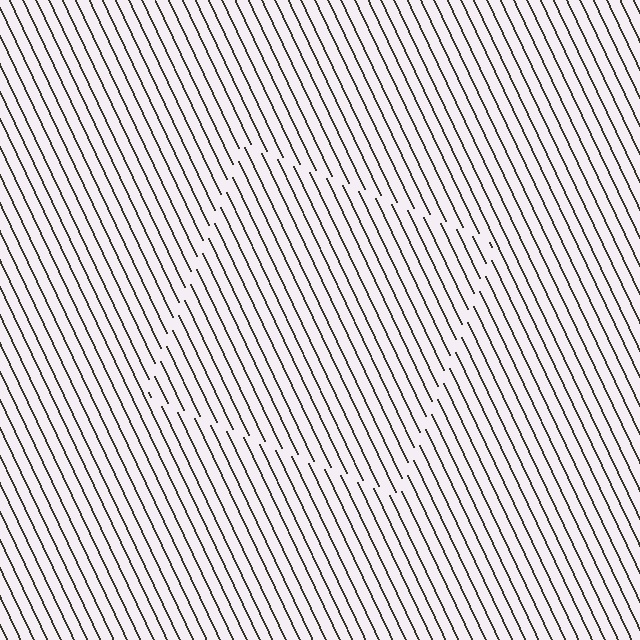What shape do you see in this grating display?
An illusory square. The interior of the shape contains the same grating, shifted by half a period — the contour is defined by the phase discontinuity where line-ends from the inner and outer gratings abut.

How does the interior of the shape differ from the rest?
The interior of the shape contains the same grating, shifted by half a period — the contour is defined by the phase discontinuity where line-ends from the inner and outer gratings abut.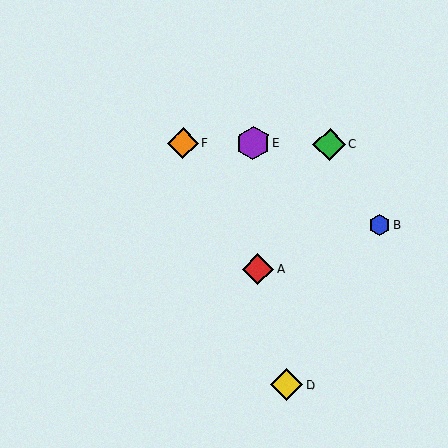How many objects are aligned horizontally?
3 objects (C, E, F) are aligned horizontally.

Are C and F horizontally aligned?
Yes, both are at y≈144.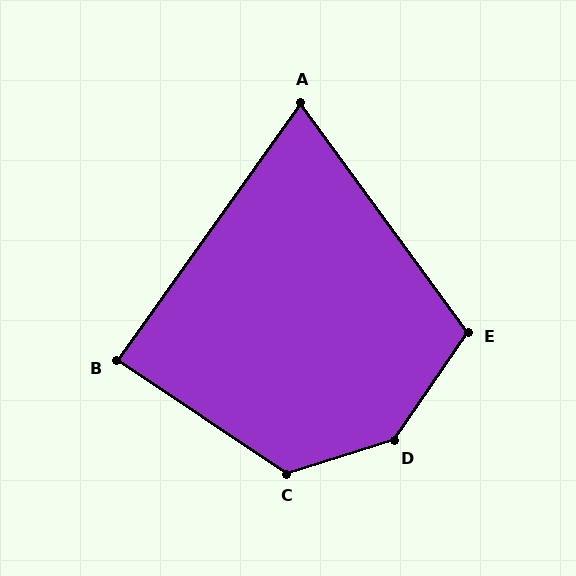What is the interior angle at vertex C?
Approximately 129 degrees (obtuse).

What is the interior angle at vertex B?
Approximately 88 degrees (approximately right).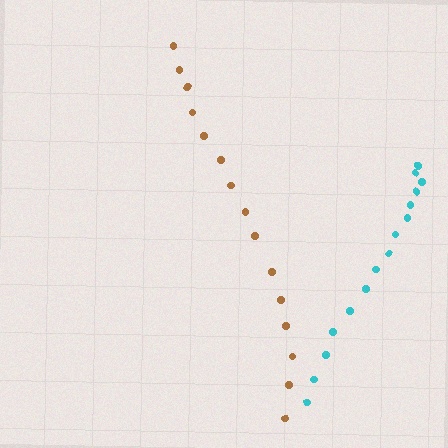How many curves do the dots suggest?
There are 2 distinct paths.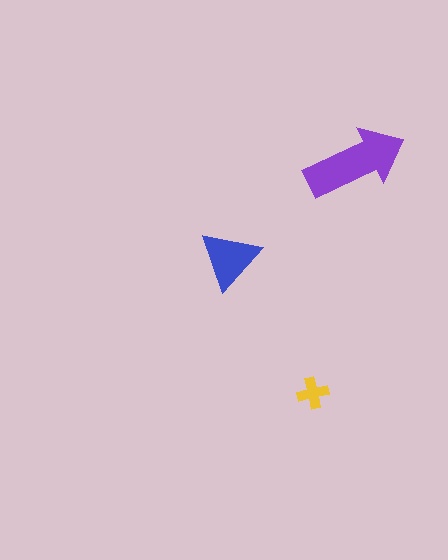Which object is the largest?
The purple arrow.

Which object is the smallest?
The yellow cross.